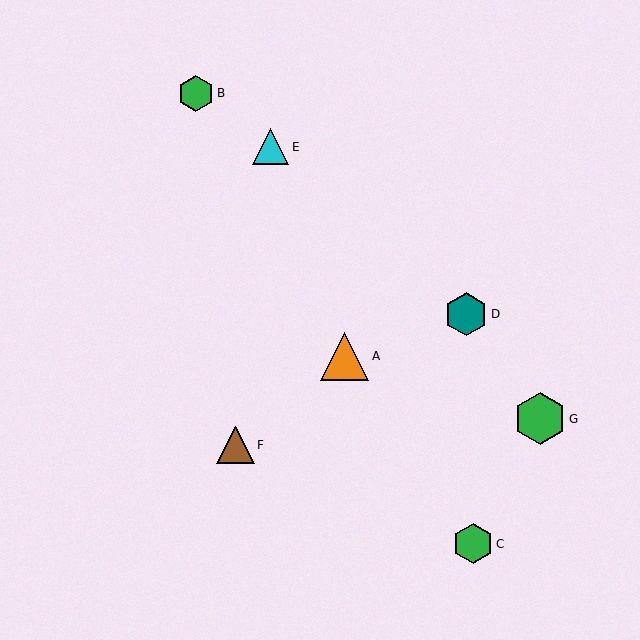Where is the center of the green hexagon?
The center of the green hexagon is at (196, 93).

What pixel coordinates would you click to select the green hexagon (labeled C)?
Click at (473, 544) to select the green hexagon C.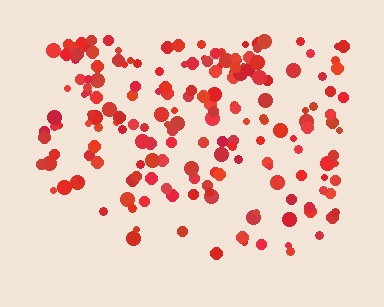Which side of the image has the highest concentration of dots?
The top.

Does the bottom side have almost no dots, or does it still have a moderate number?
Still a moderate number, just noticeably fewer than the top.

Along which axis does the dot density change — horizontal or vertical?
Vertical.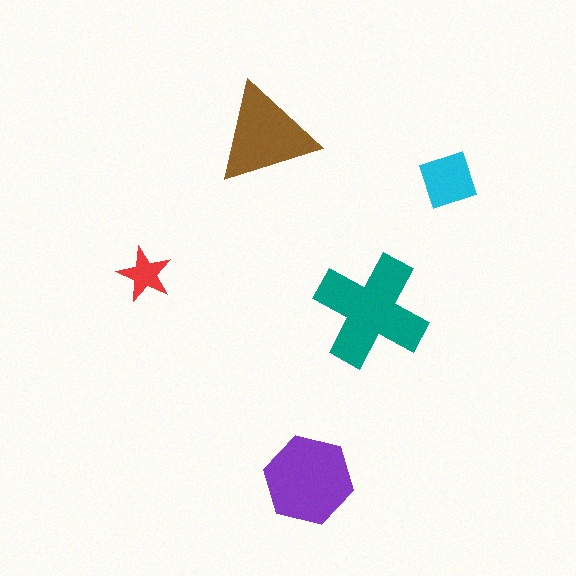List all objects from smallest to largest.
The red star, the cyan diamond, the brown triangle, the purple hexagon, the teal cross.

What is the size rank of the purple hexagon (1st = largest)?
2nd.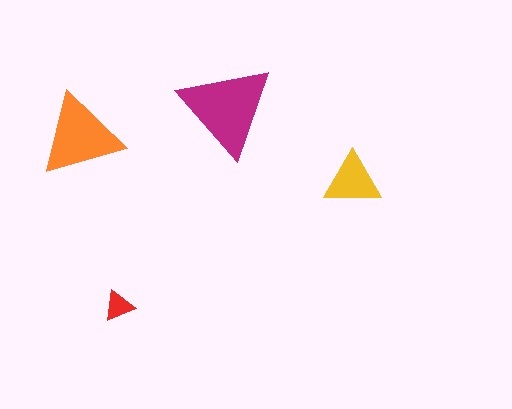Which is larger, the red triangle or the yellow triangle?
The yellow one.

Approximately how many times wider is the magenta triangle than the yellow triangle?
About 1.5 times wider.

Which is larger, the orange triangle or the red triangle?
The orange one.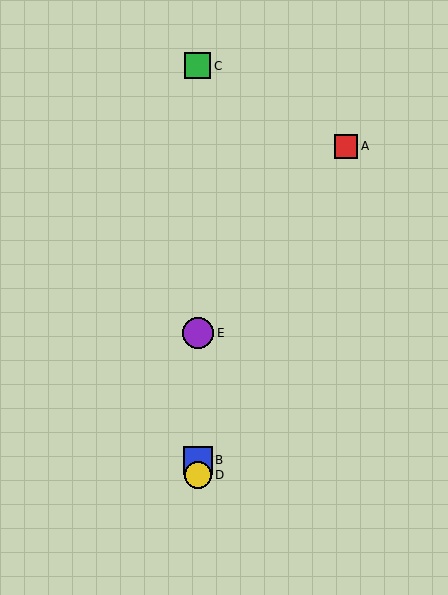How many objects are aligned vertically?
4 objects (B, C, D, E) are aligned vertically.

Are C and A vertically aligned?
No, C is at x≈198 and A is at x≈346.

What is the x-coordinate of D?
Object D is at x≈198.